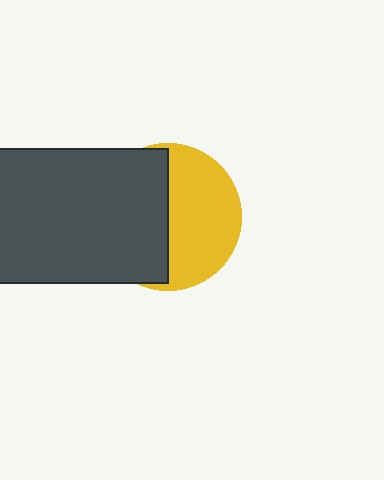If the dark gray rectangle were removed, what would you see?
You would see the complete yellow circle.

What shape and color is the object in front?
The object in front is a dark gray rectangle.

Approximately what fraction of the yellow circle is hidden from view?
Roughly 50% of the yellow circle is hidden behind the dark gray rectangle.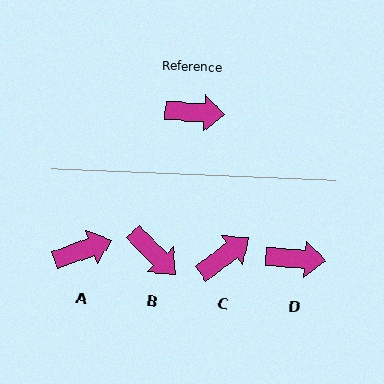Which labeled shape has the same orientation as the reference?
D.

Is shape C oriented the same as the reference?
No, it is off by about 41 degrees.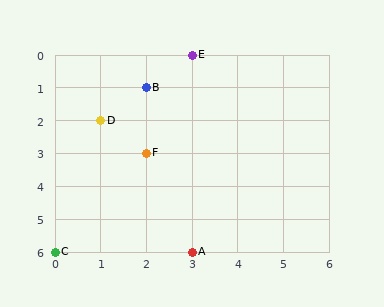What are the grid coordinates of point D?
Point D is at grid coordinates (1, 2).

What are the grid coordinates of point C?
Point C is at grid coordinates (0, 6).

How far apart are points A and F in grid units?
Points A and F are 1 column and 3 rows apart (about 3.2 grid units diagonally).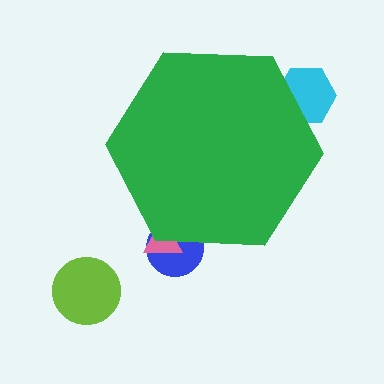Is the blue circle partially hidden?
Yes, the blue circle is partially hidden behind the green hexagon.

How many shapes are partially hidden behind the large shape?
3 shapes are partially hidden.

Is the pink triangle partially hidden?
Yes, the pink triangle is partially hidden behind the green hexagon.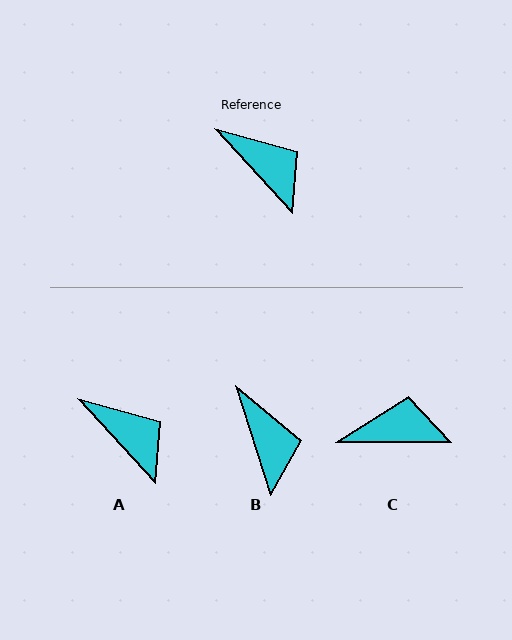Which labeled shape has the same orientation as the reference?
A.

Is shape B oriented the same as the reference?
No, it is off by about 25 degrees.